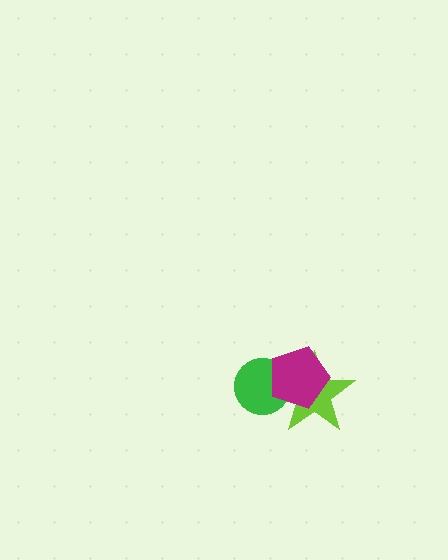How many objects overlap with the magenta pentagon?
2 objects overlap with the magenta pentagon.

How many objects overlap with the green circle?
2 objects overlap with the green circle.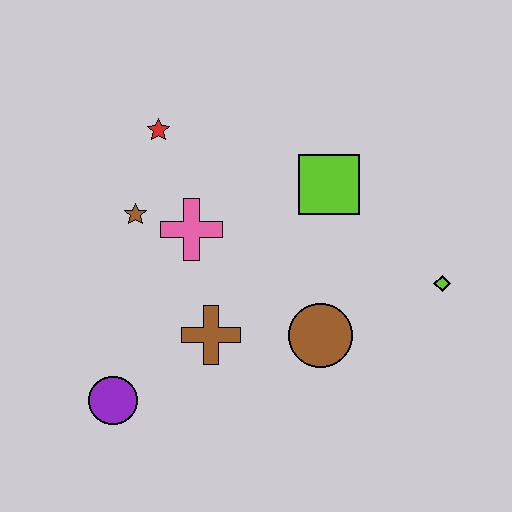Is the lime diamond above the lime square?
No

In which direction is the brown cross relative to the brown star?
The brown cross is below the brown star.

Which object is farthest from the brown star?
The lime diamond is farthest from the brown star.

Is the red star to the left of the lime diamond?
Yes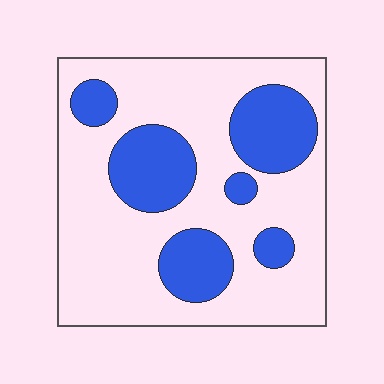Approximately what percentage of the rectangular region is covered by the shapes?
Approximately 30%.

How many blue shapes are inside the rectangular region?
6.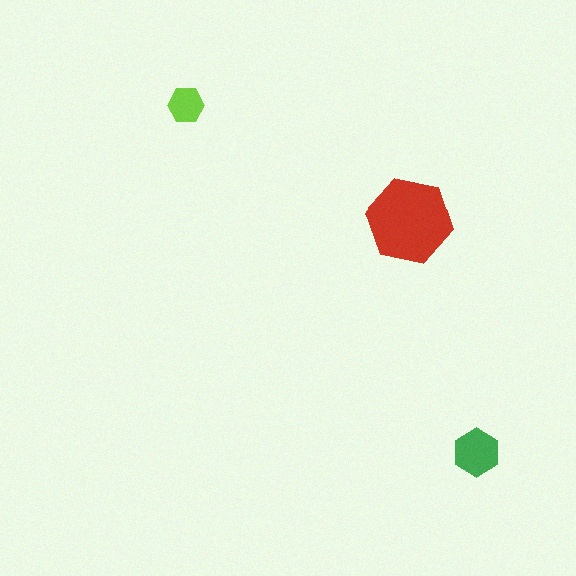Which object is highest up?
The lime hexagon is topmost.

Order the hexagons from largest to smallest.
the red one, the green one, the lime one.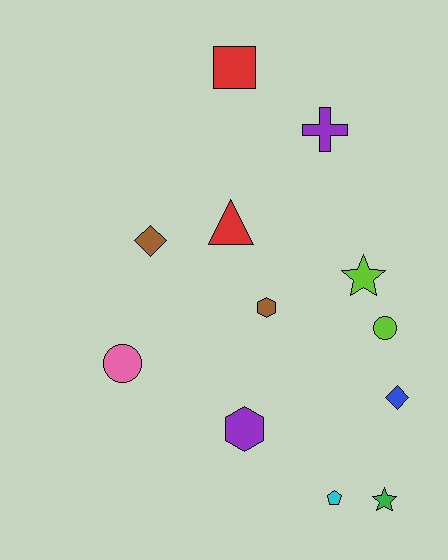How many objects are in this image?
There are 12 objects.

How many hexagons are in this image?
There are 2 hexagons.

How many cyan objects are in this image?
There is 1 cyan object.